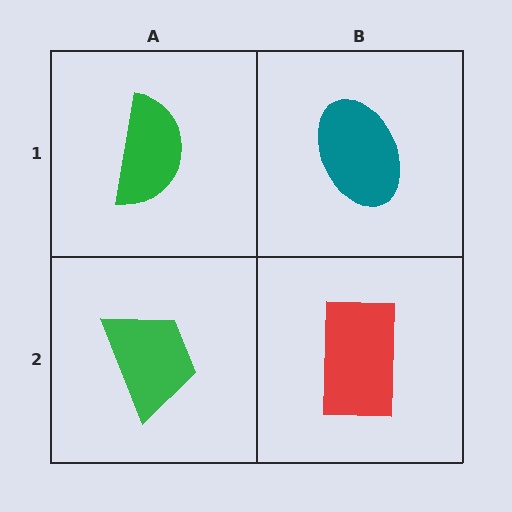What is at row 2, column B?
A red rectangle.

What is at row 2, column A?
A green trapezoid.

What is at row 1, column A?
A green semicircle.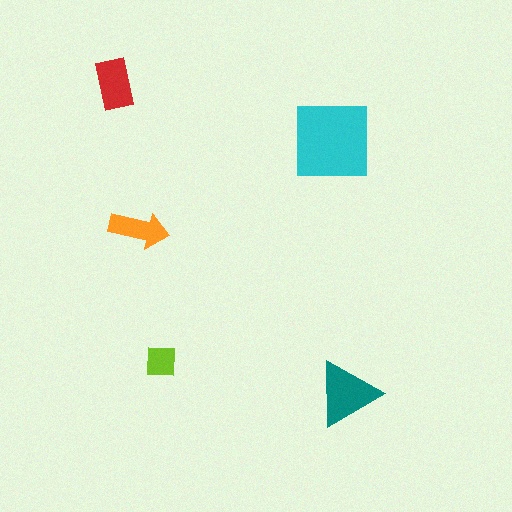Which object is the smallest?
The lime square.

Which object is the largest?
The cyan square.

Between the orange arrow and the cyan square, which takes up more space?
The cyan square.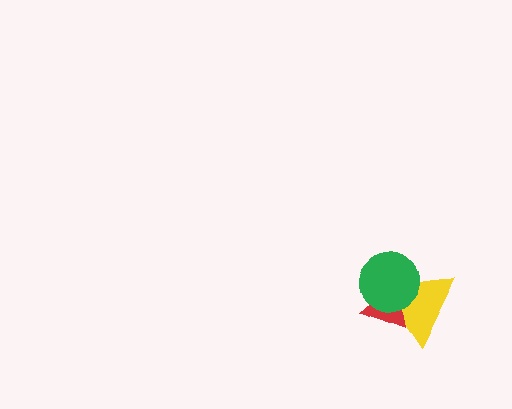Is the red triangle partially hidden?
Yes, it is partially covered by another shape.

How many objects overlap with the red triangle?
2 objects overlap with the red triangle.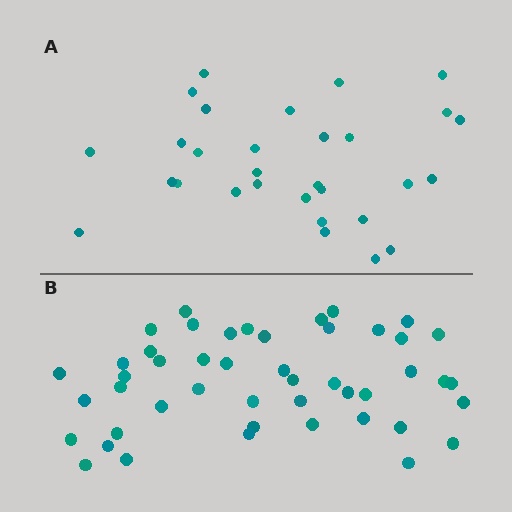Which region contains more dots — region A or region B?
Region B (the bottom region) has more dots.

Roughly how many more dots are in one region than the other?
Region B has approximately 15 more dots than region A.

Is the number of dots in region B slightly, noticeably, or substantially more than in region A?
Region B has substantially more. The ratio is roughly 1.6 to 1.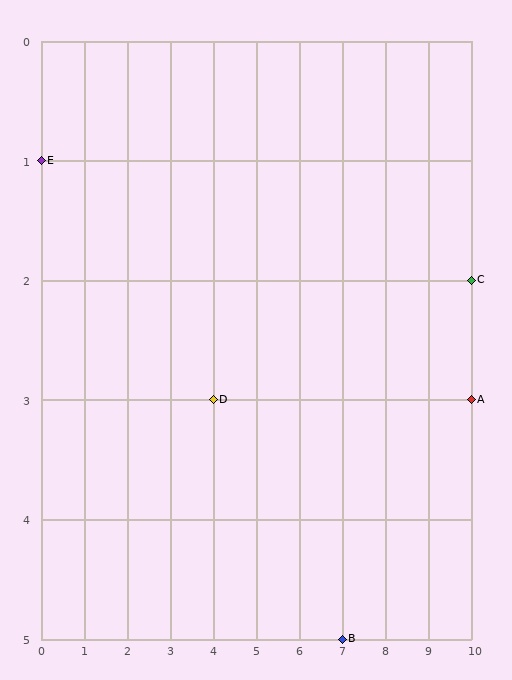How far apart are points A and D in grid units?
Points A and D are 6 columns apart.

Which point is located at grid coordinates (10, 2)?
Point C is at (10, 2).